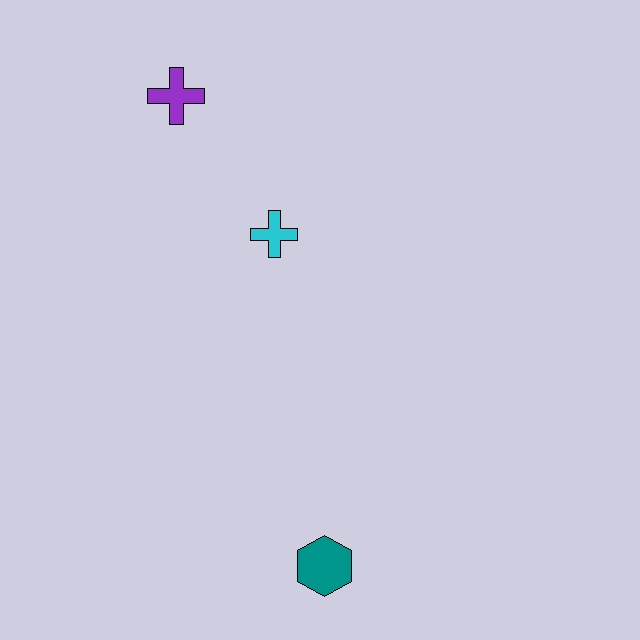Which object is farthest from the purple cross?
The teal hexagon is farthest from the purple cross.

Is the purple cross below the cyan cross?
No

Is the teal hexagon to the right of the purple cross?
Yes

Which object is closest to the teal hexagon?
The cyan cross is closest to the teal hexagon.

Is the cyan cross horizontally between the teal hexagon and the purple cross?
Yes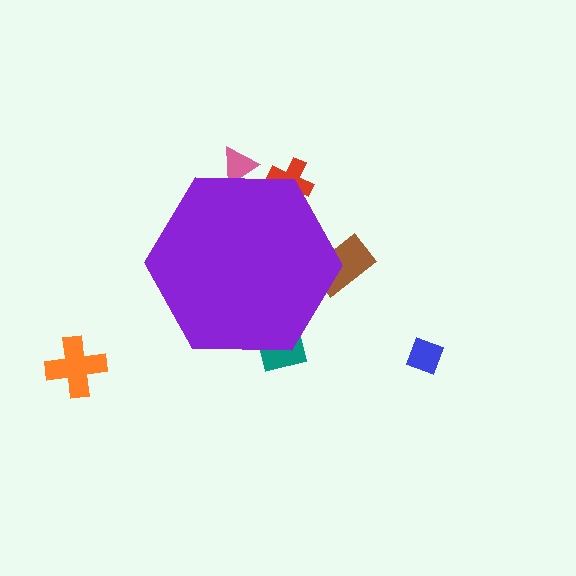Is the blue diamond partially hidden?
No, the blue diamond is fully visible.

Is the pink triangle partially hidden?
Yes, the pink triangle is partially hidden behind the purple hexagon.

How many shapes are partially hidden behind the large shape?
4 shapes are partially hidden.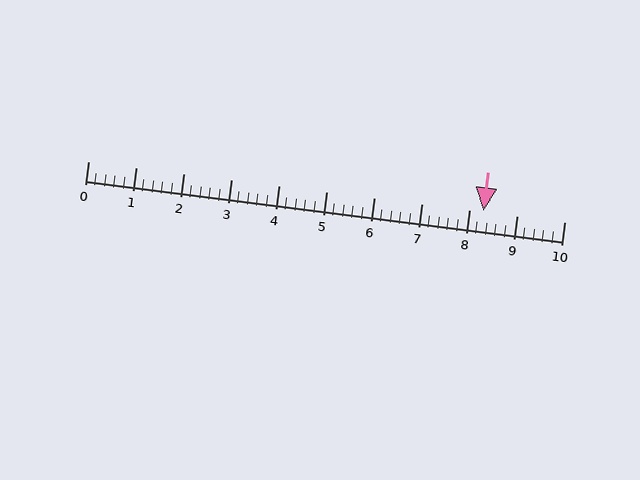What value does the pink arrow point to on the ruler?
The pink arrow points to approximately 8.3.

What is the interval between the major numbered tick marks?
The major tick marks are spaced 1 units apart.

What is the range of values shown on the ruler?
The ruler shows values from 0 to 10.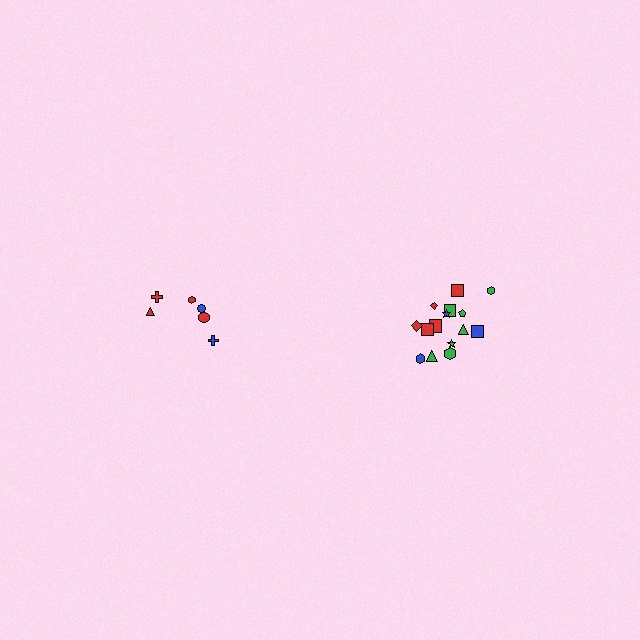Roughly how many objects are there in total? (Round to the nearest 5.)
Roughly 20 objects in total.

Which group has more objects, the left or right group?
The right group.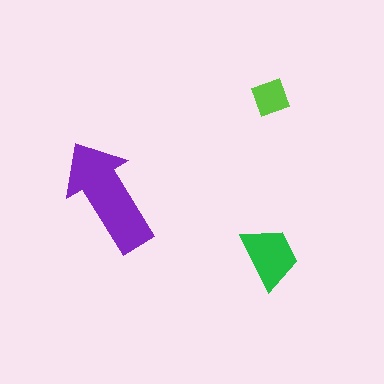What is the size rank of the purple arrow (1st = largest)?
1st.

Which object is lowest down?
The green trapezoid is bottommost.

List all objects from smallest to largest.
The lime square, the green trapezoid, the purple arrow.